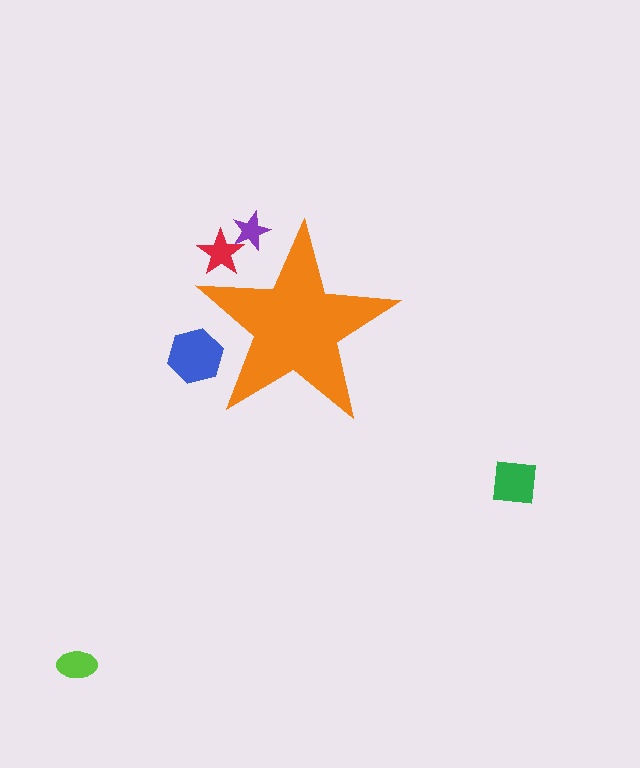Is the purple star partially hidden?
Yes, the purple star is partially hidden behind the orange star.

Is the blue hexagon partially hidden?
Yes, the blue hexagon is partially hidden behind the orange star.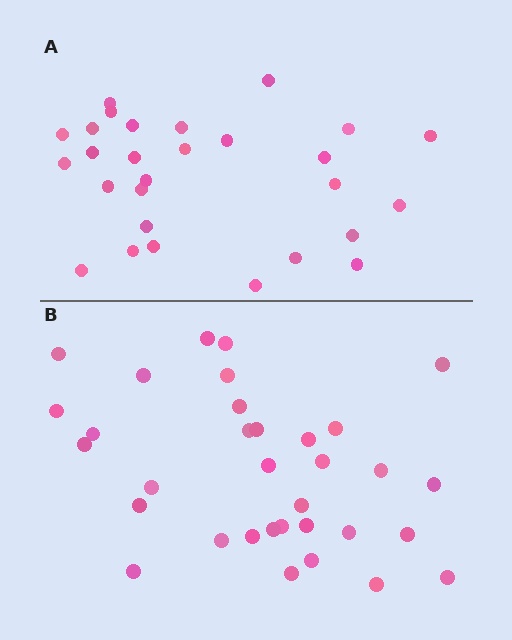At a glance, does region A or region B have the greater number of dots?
Region B (the bottom region) has more dots.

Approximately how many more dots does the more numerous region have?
Region B has about 5 more dots than region A.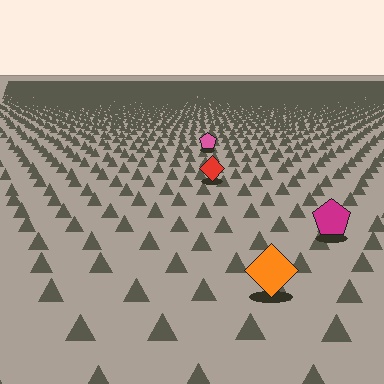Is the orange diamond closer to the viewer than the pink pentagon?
Yes. The orange diamond is closer — you can tell from the texture gradient: the ground texture is coarser near it.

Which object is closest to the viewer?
The orange diamond is closest. The texture marks near it are larger and more spread out.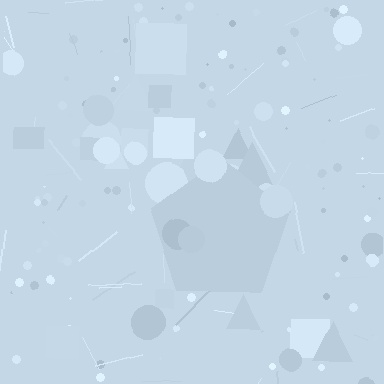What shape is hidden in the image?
A pentagon is hidden in the image.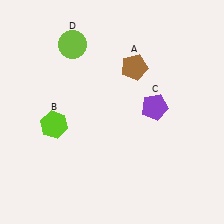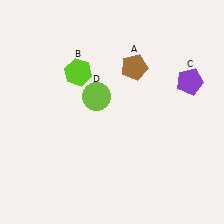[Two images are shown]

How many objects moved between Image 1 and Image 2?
3 objects moved between the two images.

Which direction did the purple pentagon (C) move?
The purple pentagon (C) moved right.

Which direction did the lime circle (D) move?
The lime circle (D) moved down.